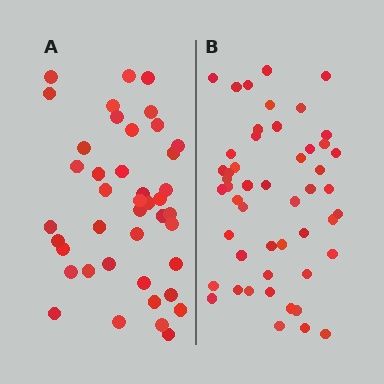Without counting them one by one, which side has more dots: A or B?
Region B (the right region) has more dots.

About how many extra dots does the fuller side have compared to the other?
Region B has roughly 8 or so more dots than region A.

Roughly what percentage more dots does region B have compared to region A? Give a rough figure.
About 20% more.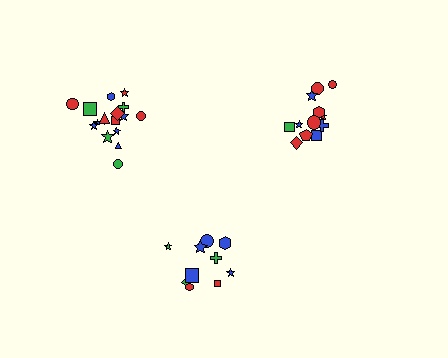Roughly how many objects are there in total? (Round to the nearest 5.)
Roughly 40 objects in total.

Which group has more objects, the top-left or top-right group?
The top-left group.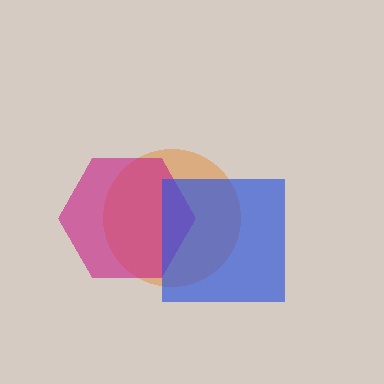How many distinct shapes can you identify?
There are 3 distinct shapes: an orange circle, a magenta hexagon, a blue square.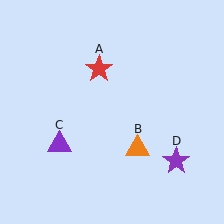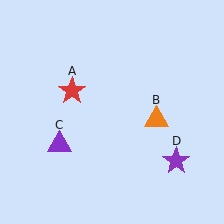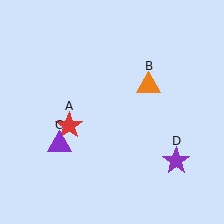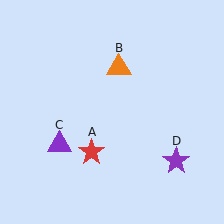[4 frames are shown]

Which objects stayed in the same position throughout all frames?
Purple triangle (object C) and purple star (object D) remained stationary.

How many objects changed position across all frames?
2 objects changed position: red star (object A), orange triangle (object B).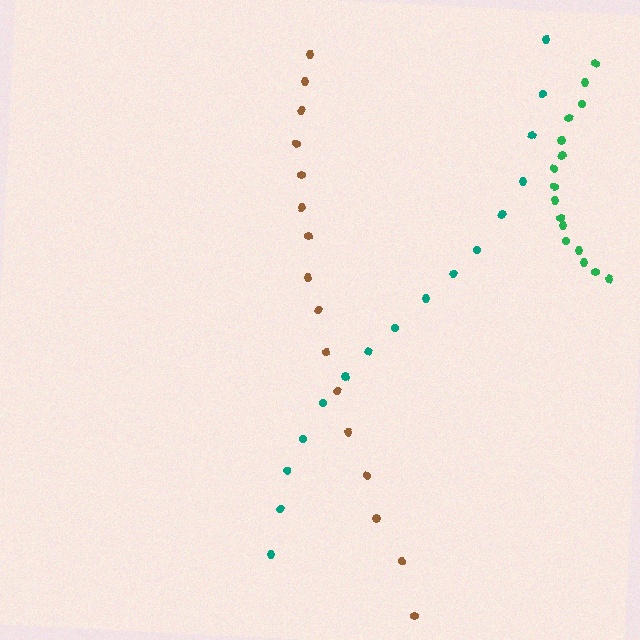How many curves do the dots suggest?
There are 3 distinct paths.